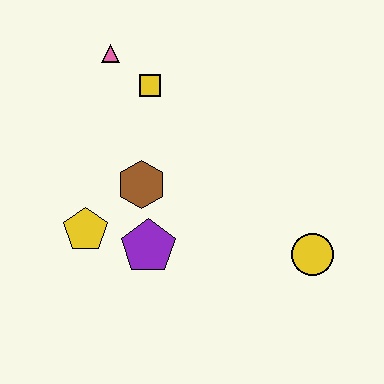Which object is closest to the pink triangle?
The yellow square is closest to the pink triangle.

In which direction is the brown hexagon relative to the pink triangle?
The brown hexagon is below the pink triangle.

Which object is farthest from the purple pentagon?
The pink triangle is farthest from the purple pentagon.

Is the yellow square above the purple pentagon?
Yes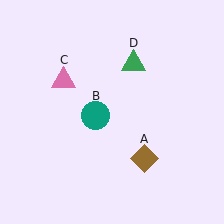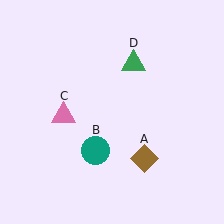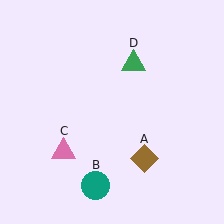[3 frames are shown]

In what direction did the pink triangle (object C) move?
The pink triangle (object C) moved down.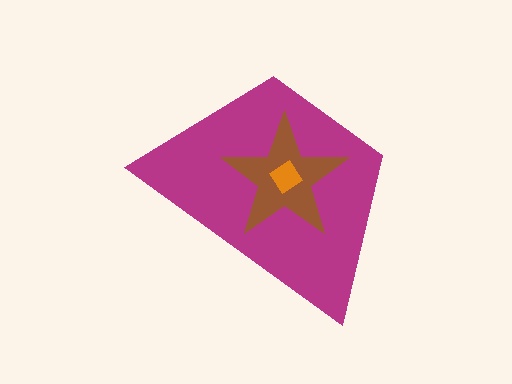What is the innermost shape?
The orange diamond.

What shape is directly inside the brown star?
The orange diamond.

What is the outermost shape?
The magenta trapezoid.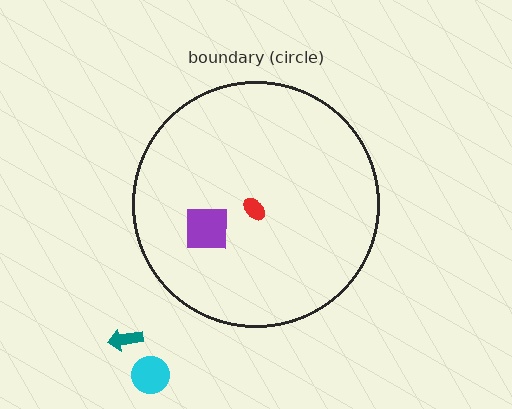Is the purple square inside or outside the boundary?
Inside.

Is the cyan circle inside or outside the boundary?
Outside.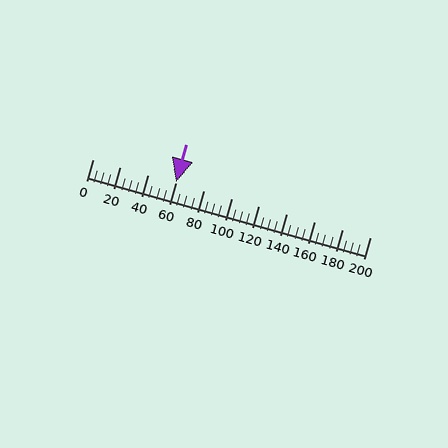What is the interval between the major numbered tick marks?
The major tick marks are spaced 20 units apart.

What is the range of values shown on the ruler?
The ruler shows values from 0 to 200.